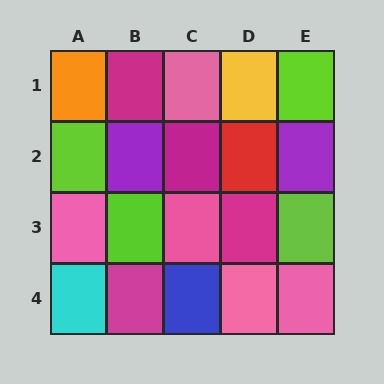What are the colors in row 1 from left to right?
Orange, magenta, pink, yellow, lime.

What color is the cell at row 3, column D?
Magenta.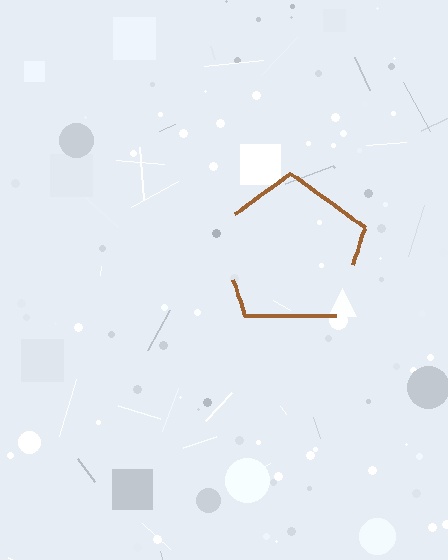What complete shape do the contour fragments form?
The contour fragments form a pentagon.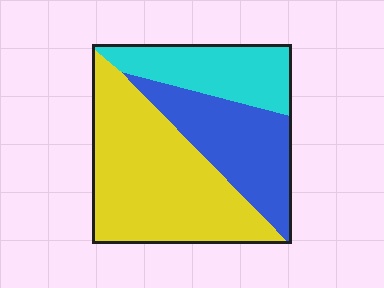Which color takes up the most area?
Yellow, at roughly 50%.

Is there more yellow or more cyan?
Yellow.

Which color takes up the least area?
Cyan, at roughly 25%.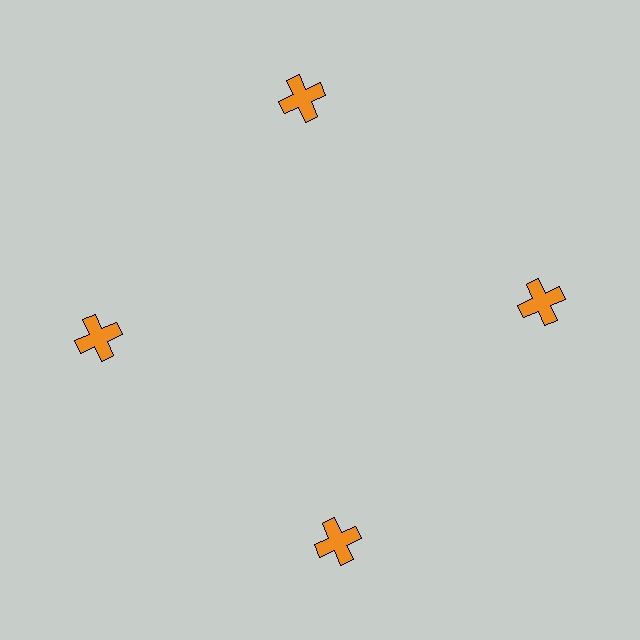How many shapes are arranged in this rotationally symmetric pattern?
There are 4 shapes, arranged in 4 groups of 1.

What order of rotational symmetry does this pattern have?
This pattern has 4-fold rotational symmetry.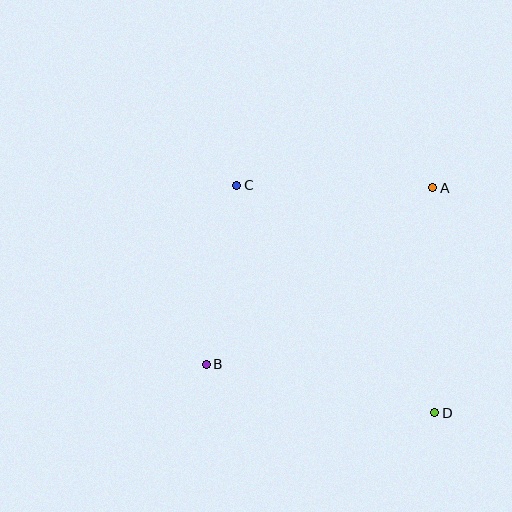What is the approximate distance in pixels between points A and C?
The distance between A and C is approximately 196 pixels.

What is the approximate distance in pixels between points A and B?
The distance between A and B is approximately 287 pixels.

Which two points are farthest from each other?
Points C and D are farthest from each other.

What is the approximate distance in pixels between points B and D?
The distance between B and D is approximately 234 pixels.